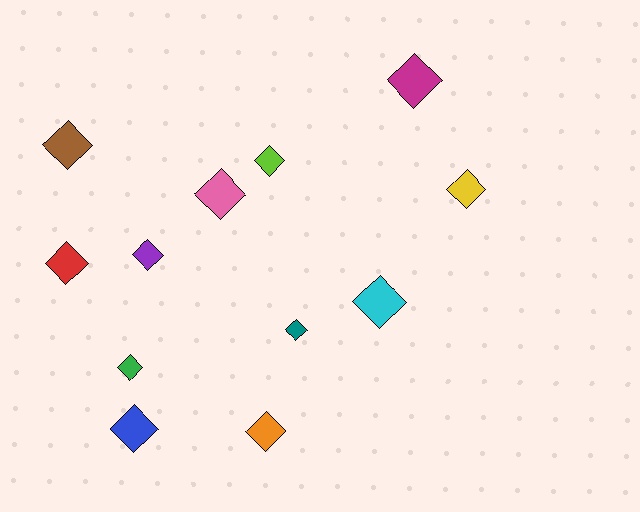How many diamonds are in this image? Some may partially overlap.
There are 12 diamonds.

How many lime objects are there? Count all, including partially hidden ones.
There is 1 lime object.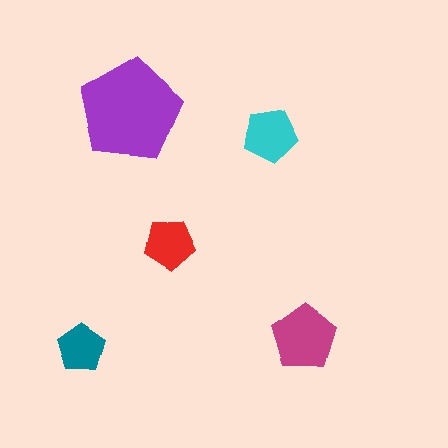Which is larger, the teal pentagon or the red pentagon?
The red one.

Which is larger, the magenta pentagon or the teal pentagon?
The magenta one.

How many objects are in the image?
There are 5 objects in the image.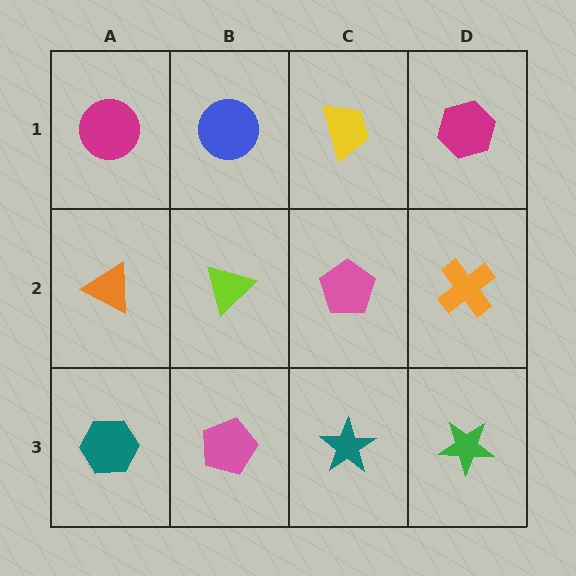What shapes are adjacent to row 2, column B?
A blue circle (row 1, column B), a pink pentagon (row 3, column B), an orange triangle (row 2, column A), a pink pentagon (row 2, column C).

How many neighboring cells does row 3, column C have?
3.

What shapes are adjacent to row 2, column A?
A magenta circle (row 1, column A), a teal hexagon (row 3, column A), a lime triangle (row 2, column B).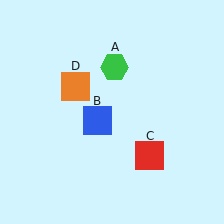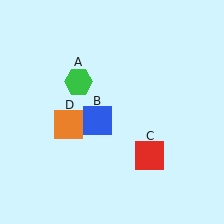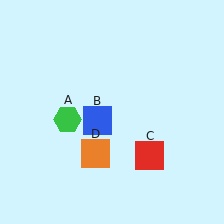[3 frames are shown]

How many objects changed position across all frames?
2 objects changed position: green hexagon (object A), orange square (object D).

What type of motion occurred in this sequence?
The green hexagon (object A), orange square (object D) rotated counterclockwise around the center of the scene.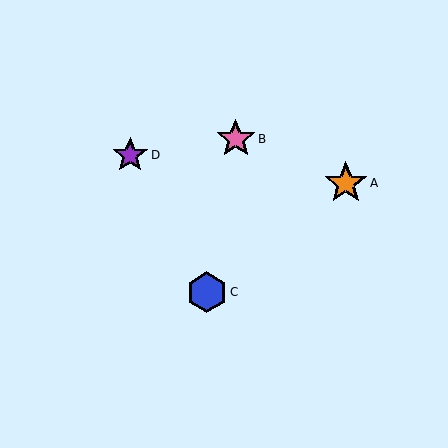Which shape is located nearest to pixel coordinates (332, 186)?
The orange star (labeled A) at (346, 183) is nearest to that location.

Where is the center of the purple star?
The center of the purple star is at (130, 155).